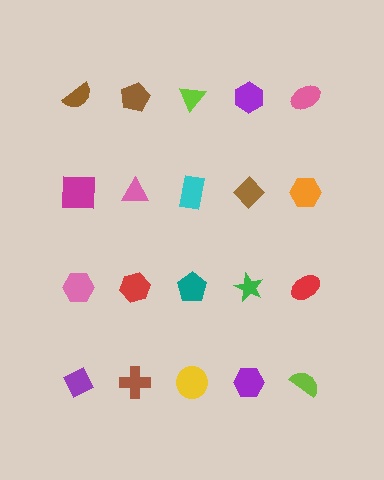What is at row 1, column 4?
A purple hexagon.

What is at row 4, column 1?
A purple diamond.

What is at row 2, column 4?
A brown diamond.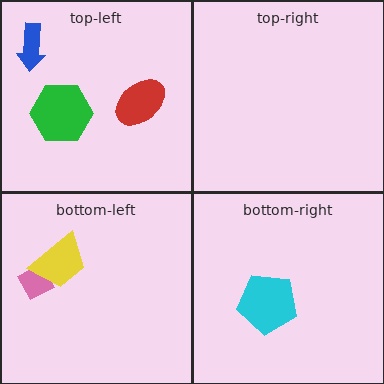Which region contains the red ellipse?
The top-left region.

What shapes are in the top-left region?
The red ellipse, the blue arrow, the green hexagon.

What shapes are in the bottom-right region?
The cyan pentagon.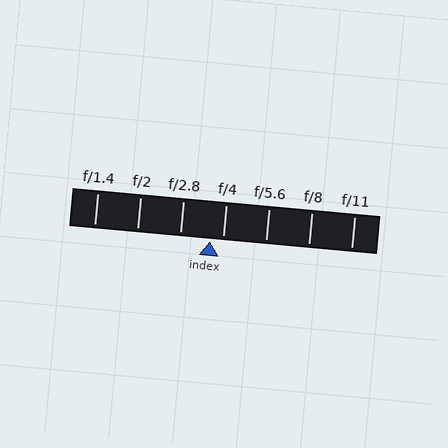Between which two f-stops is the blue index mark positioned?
The index mark is between f/2.8 and f/4.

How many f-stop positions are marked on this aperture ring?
There are 7 f-stop positions marked.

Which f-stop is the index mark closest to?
The index mark is closest to f/4.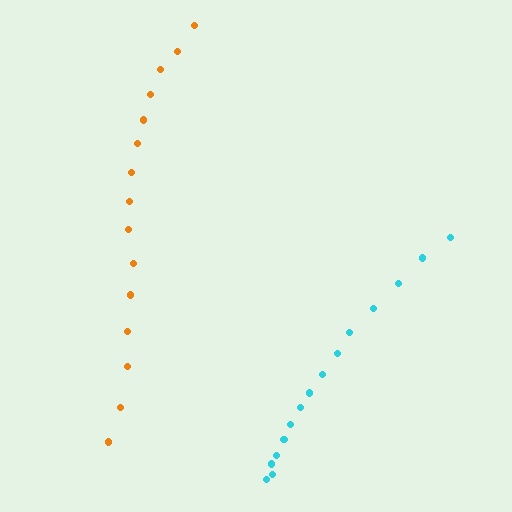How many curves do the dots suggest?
There are 2 distinct paths.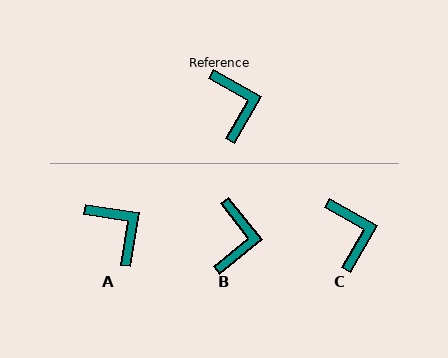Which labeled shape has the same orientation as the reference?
C.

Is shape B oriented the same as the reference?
No, it is off by about 22 degrees.